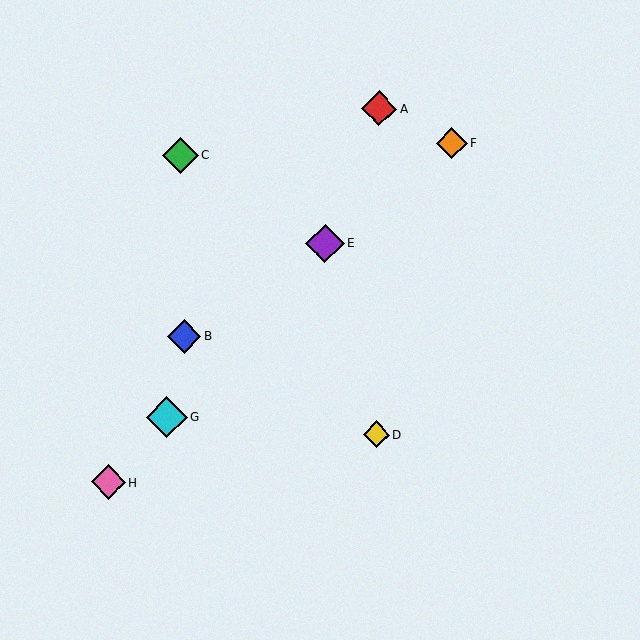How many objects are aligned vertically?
2 objects (A, D) are aligned vertically.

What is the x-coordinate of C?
Object C is at x≈180.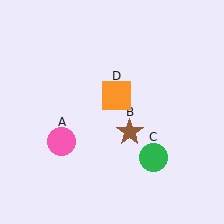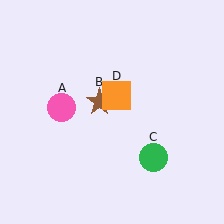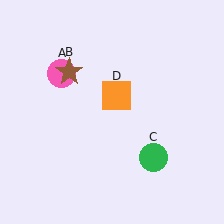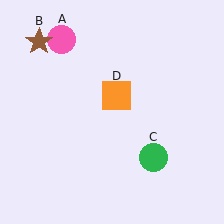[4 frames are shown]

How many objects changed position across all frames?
2 objects changed position: pink circle (object A), brown star (object B).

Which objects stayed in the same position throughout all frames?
Green circle (object C) and orange square (object D) remained stationary.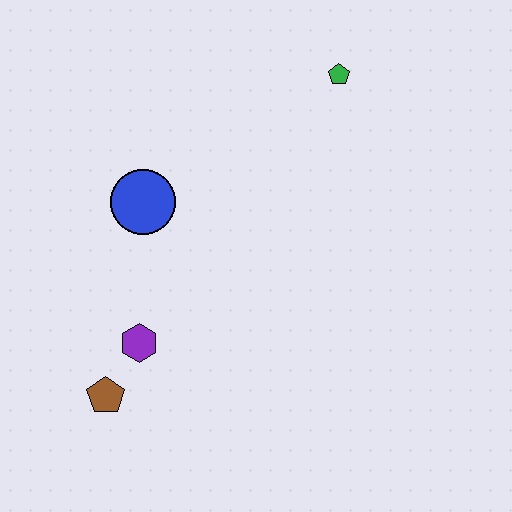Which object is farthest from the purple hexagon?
The green pentagon is farthest from the purple hexagon.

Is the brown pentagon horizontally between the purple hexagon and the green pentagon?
No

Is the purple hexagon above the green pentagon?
No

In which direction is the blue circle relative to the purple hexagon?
The blue circle is above the purple hexagon.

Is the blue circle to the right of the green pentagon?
No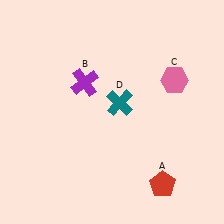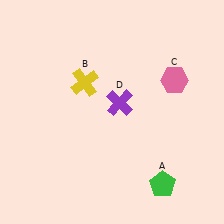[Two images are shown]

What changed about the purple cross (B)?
In Image 1, B is purple. In Image 2, it changed to yellow.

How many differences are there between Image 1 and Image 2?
There are 3 differences between the two images.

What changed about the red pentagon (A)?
In Image 1, A is red. In Image 2, it changed to green.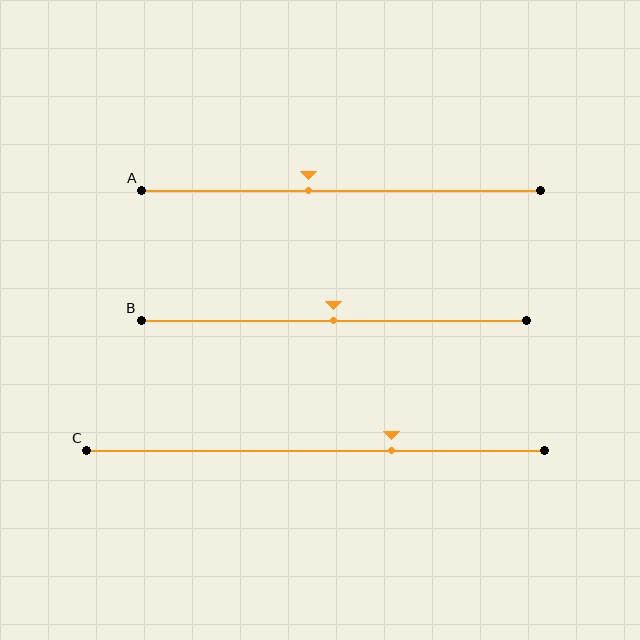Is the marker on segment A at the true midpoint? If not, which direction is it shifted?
No, the marker on segment A is shifted to the left by about 8% of the segment length.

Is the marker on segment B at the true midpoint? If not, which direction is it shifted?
Yes, the marker on segment B is at the true midpoint.